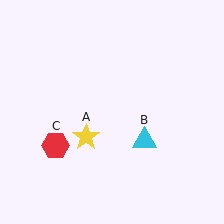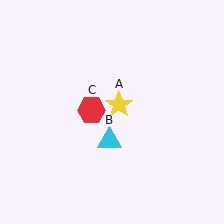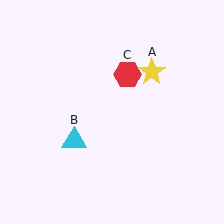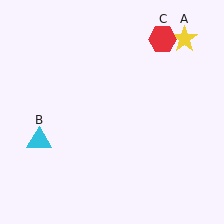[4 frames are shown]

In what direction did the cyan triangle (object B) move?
The cyan triangle (object B) moved left.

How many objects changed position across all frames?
3 objects changed position: yellow star (object A), cyan triangle (object B), red hexagon (object C).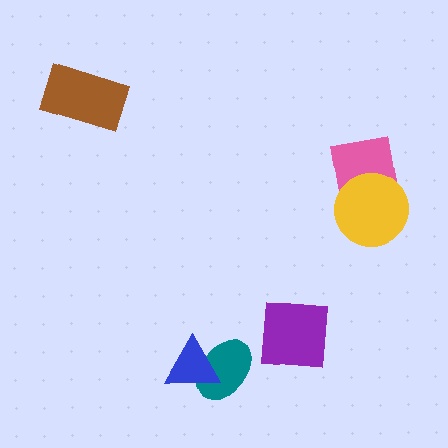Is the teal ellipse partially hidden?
Yes, it is partially covered by another shape.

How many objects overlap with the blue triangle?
1 object overlaps with the blue triangle.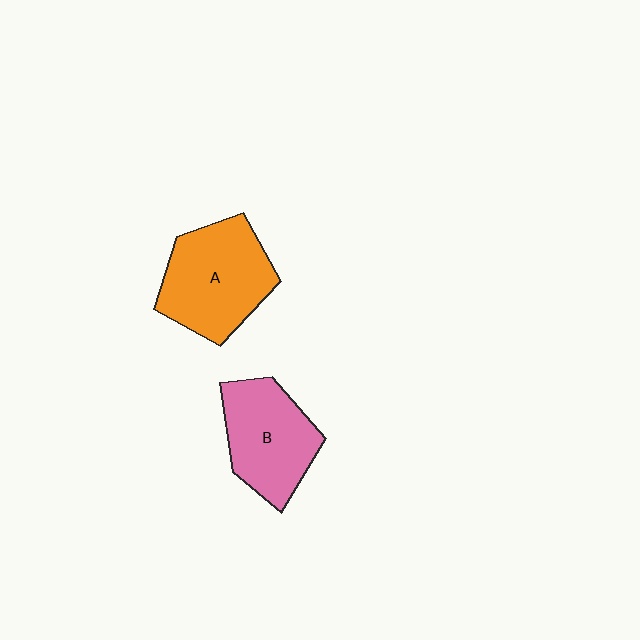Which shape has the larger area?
Shape A (orange).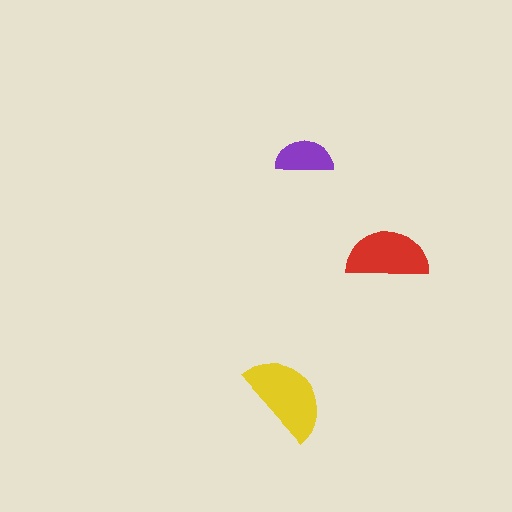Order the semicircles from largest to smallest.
the yellow one, the red one, the purple one.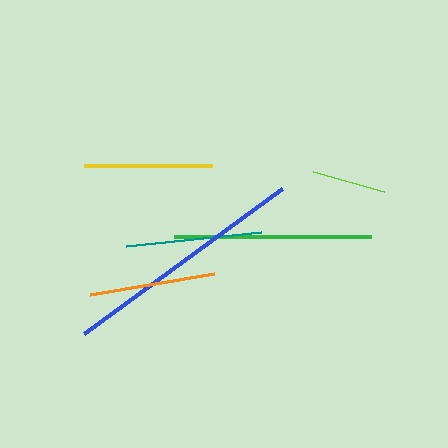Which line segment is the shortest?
The lime line is the shortest at approximately 74 pixels.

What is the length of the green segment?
The green segment is approximately 197 pixels long.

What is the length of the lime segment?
The lime segment is approximately 74 pixels long.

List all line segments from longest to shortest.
From longest to shortest: blue, green, teal, yellow, orange, lime.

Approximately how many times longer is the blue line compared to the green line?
The blue line is approximately 1.2 times the length of the green line.